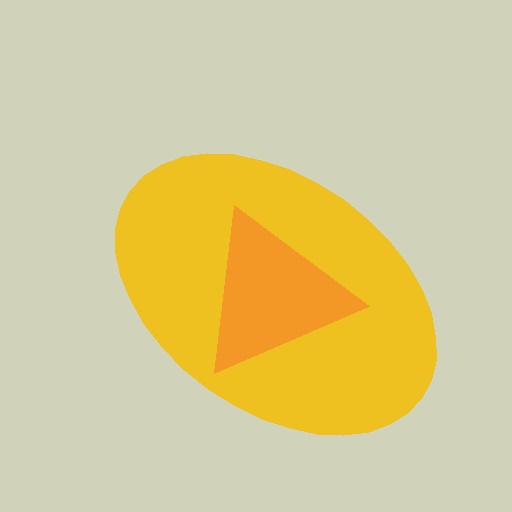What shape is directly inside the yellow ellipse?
The orange triangle.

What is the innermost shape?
The orange triangle.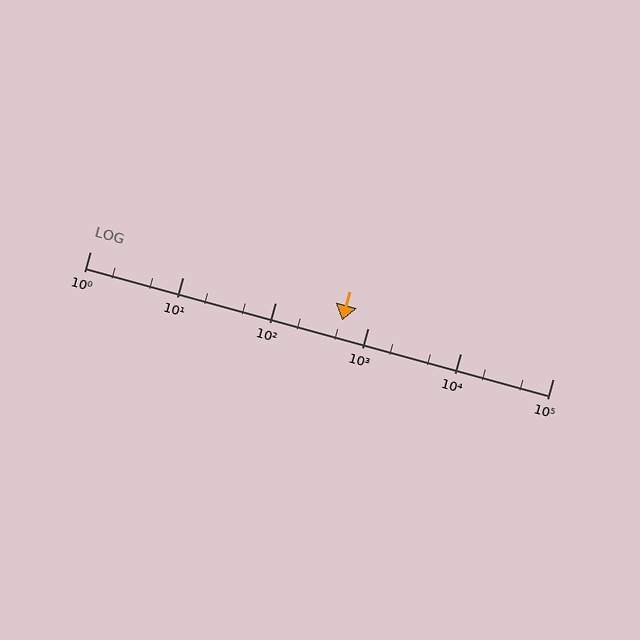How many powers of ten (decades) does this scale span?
The scale spans 5 decades, from 1 to 100000.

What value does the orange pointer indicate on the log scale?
The pointer indicates approximately 530.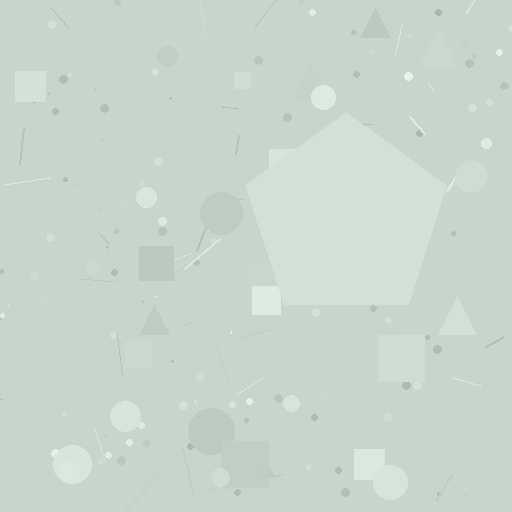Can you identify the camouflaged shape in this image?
The camouflaged shape is a pentagon.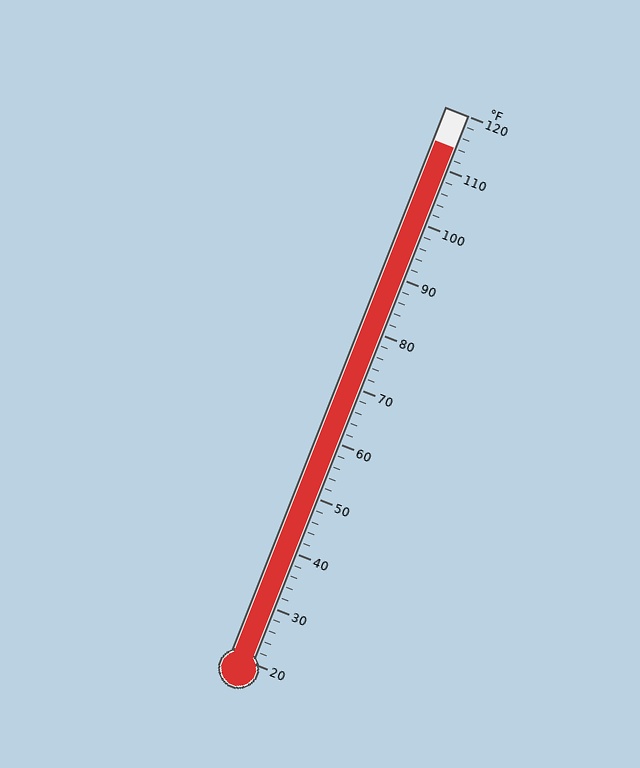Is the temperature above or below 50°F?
The temperature is above 50°F.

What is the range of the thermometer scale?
The thermometer scale ranges from 20°F to 120°F.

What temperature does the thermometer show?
The thermometer shows approximately 114°F.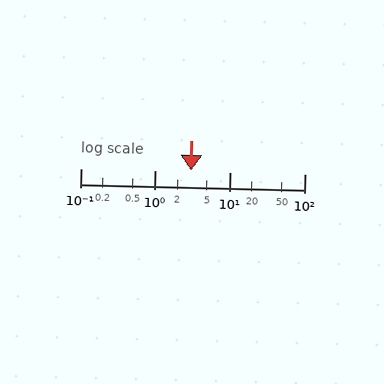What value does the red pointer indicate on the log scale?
The pointer indicates approximately 3.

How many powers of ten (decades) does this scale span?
The scale spans 3 decades, from 0.1 to 100.